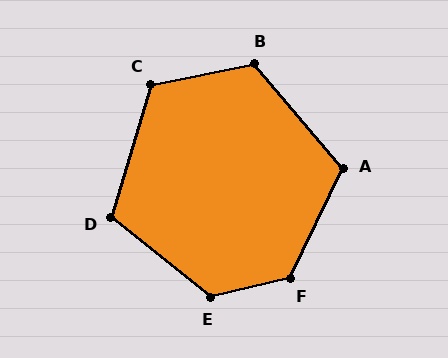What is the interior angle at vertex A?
Approximately 114 degrees (obtuse).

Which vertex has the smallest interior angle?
D, at approximately 112 degrees.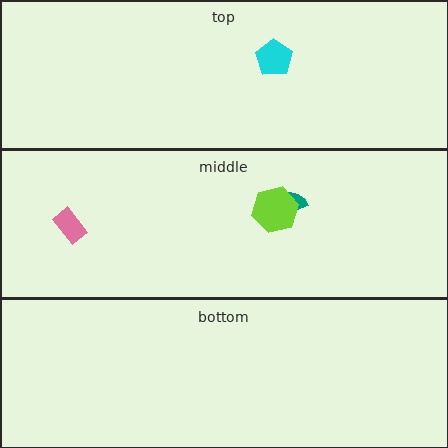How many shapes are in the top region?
1.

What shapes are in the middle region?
The teal semicircle, the lime hexagon, the pink rectangle.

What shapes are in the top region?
The cyan pentagon.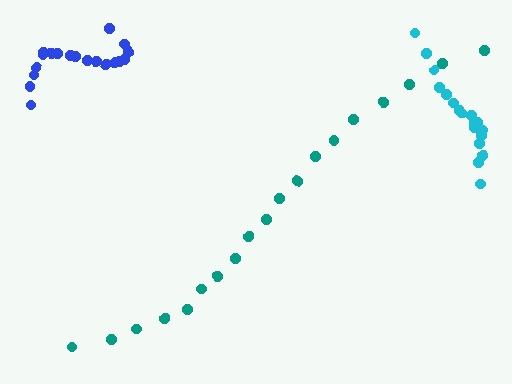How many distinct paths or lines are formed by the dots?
There are 3 distinct paths.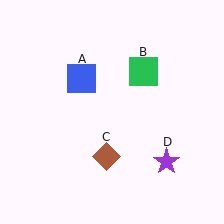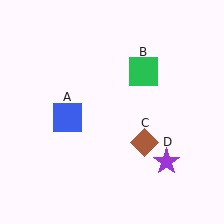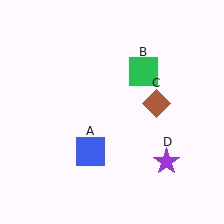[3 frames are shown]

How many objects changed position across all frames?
2 objects changed position: blue square (object A), brown diamond (object C).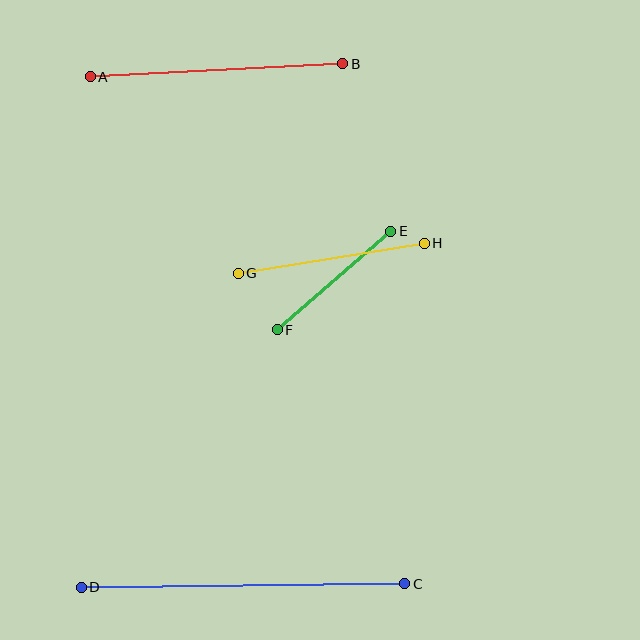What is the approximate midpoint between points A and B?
The midpoint is at approximately (217, 70) pixels.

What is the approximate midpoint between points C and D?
The midpoint is at approximately (243, 585) pixels.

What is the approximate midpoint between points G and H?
The midpoint is at approximately (331, 258) pixels.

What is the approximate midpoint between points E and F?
The midpoint is at approximately (334, 280) pixels.